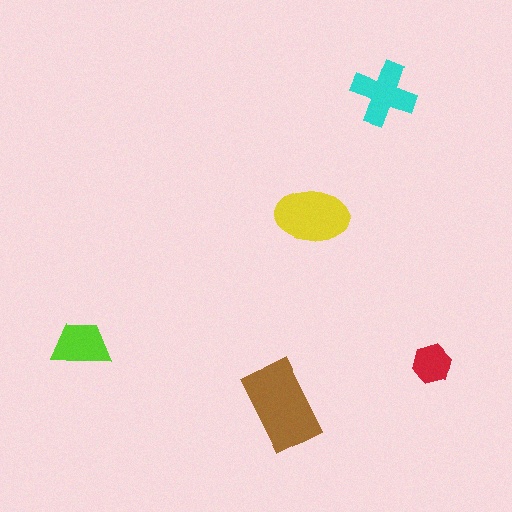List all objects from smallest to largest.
The red hexagon, the lime trapezoid, the cyan cross, the yellow ellipse, the brown rectangle.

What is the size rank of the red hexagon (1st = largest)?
5th.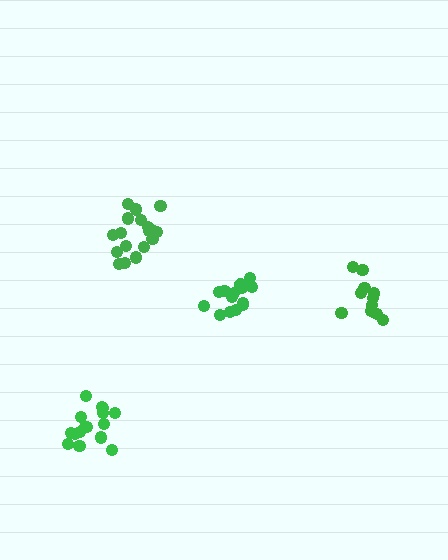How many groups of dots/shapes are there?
There are 4 groups.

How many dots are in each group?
Group 1: 13 dots, Group 2: 16 dots, Group 3: 18 dots, Group 4: 14 dots (61 total).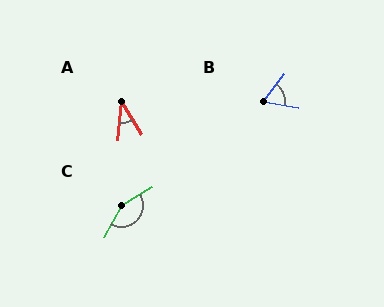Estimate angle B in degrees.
Approximately 62 degrees.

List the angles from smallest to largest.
A (36°), B (62°), C (150°).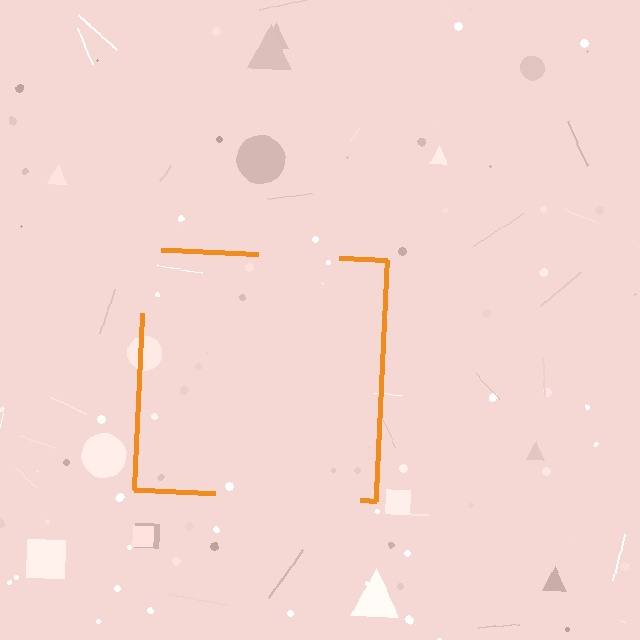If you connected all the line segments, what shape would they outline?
They would outline a square.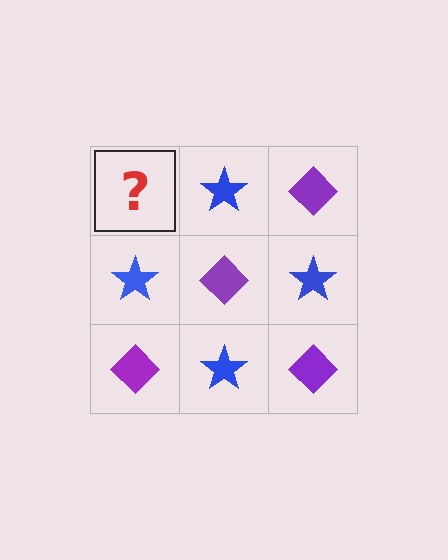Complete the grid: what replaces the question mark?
The question mark should be replaced with a purple diamond.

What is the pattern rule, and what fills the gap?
The rule is that it alternates purple diamond and blue star in a checkerboard pattern. The gap should be filled with a purple diamond.